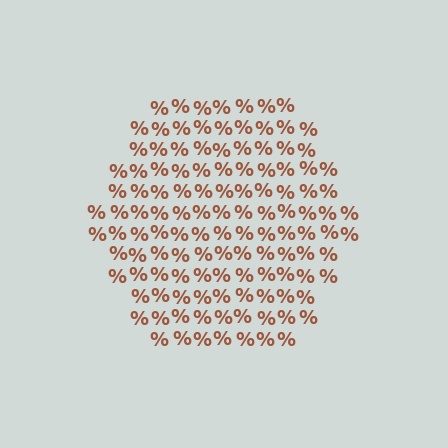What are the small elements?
The small elements are percent signs.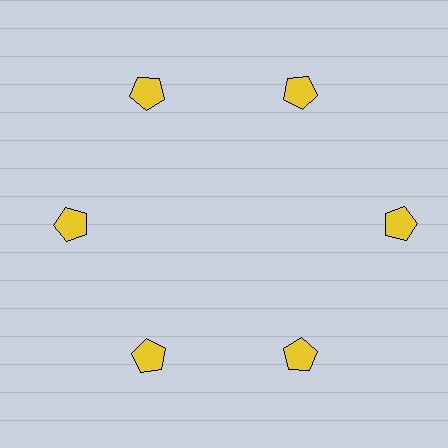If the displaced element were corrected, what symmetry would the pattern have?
It would have 6-fold rotational symmetry — the pattern would map onto itself every 60 degrees.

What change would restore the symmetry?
The symmetry would be restored by moving it inward, back onto the ring so that all 6 pentagons sit at equal angles and equal distance from the center.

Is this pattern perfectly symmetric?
No. The 6 yellow pentagons are arranged in a ring, but one element near the 3 o'clock position is pushed outward from the center, breaking the 6-fold rotational symmetry.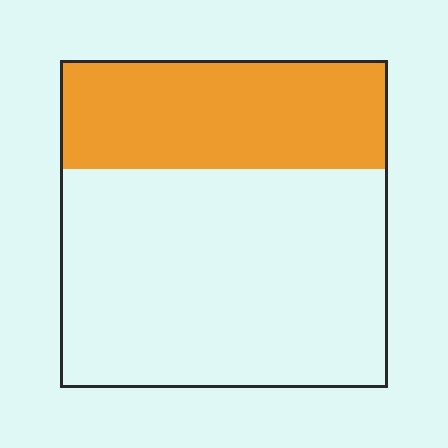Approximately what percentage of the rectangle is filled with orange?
Approximately 35%.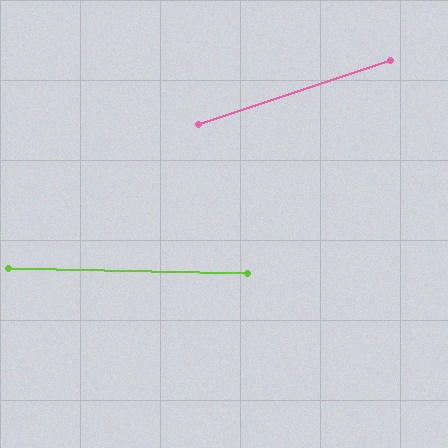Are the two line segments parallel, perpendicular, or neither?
Neither parallel nor perpendicular — they differ by about 20°.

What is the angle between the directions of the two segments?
Approximately 20 degrees.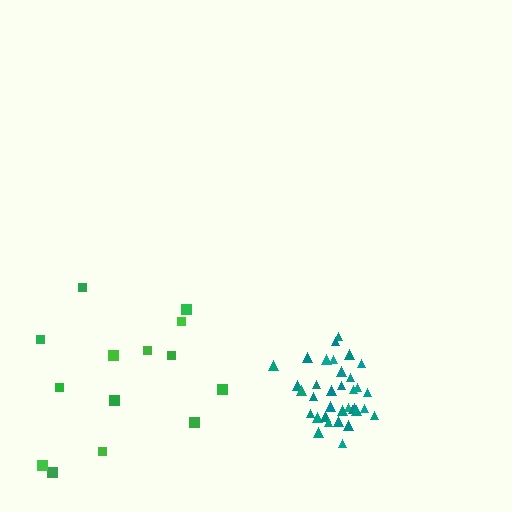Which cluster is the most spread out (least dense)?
Green.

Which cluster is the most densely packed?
Teal.